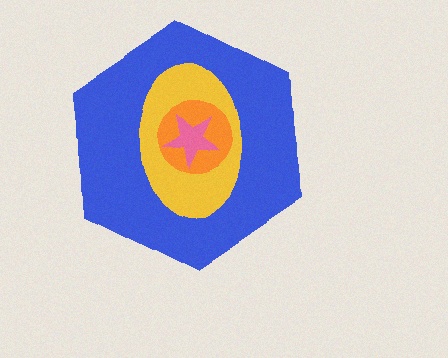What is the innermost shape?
The pink star.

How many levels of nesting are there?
4.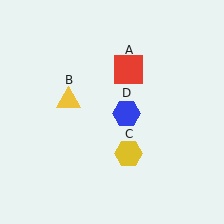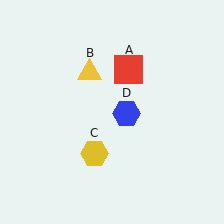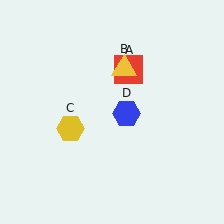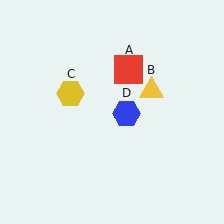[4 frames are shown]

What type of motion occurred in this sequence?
The yellow triangle (object B), yellow hexagon (object C) rotated clockwise around the center of the scene.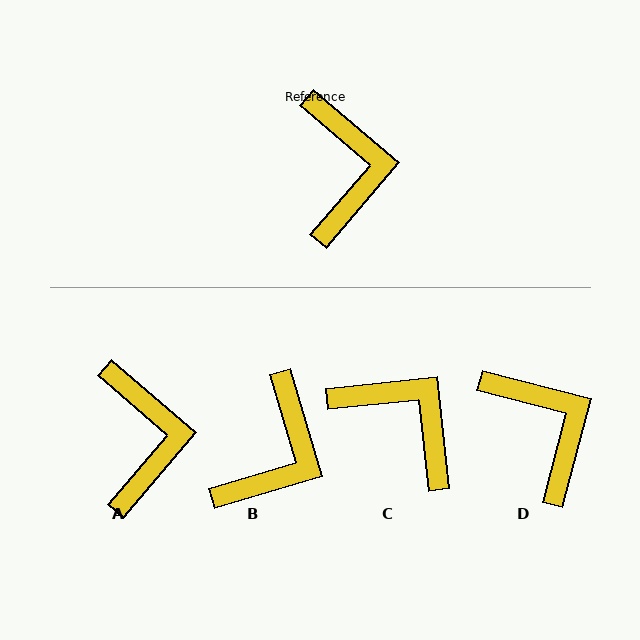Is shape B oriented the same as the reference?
No, it is off by about 33 degrees.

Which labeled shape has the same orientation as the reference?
A.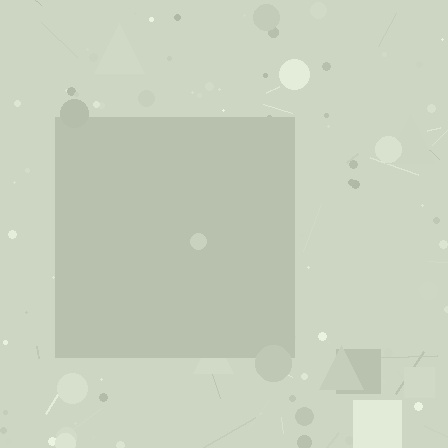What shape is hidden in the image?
A square is hidden in the image.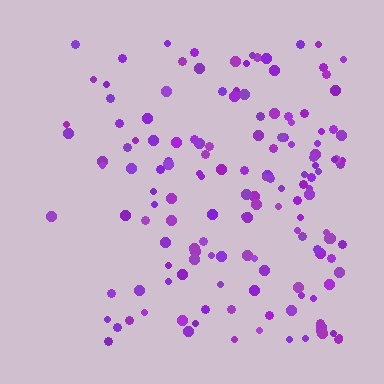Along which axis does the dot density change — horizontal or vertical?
Horizontal.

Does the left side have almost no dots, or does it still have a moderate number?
Still a moderate number, just noticeably fewer than the right.